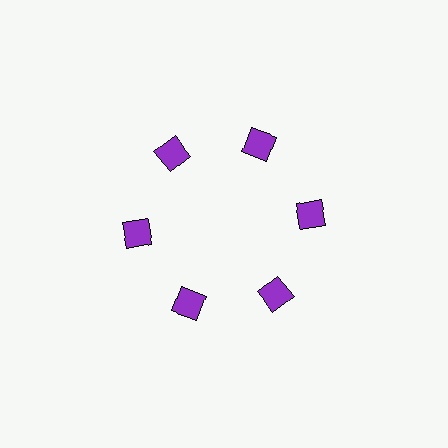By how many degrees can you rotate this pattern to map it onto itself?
The pattern maps onto itself every 60 degrees of rotation.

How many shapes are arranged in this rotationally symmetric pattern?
There are 6 shapes, arranged in 6 groups of 1.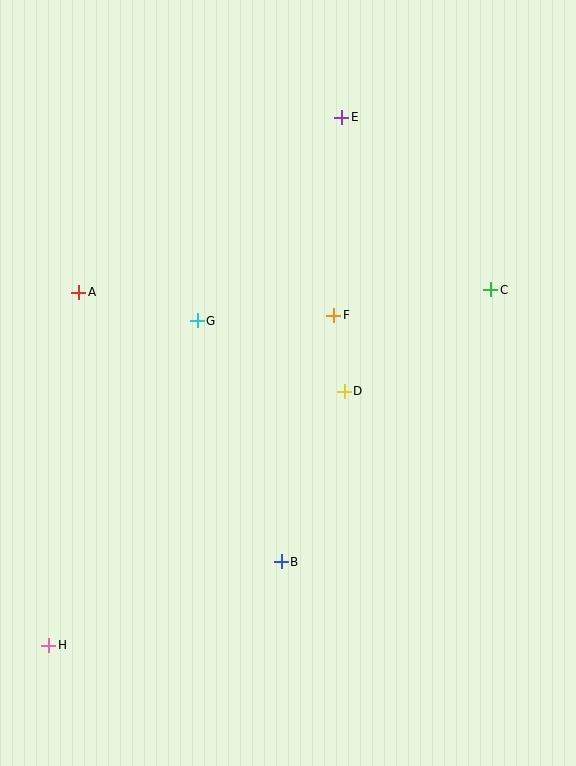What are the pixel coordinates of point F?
Point F is at (334, 315).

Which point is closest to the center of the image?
Point D at (344, 391) is closest to the center.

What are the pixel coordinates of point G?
Point G is at (197, 321).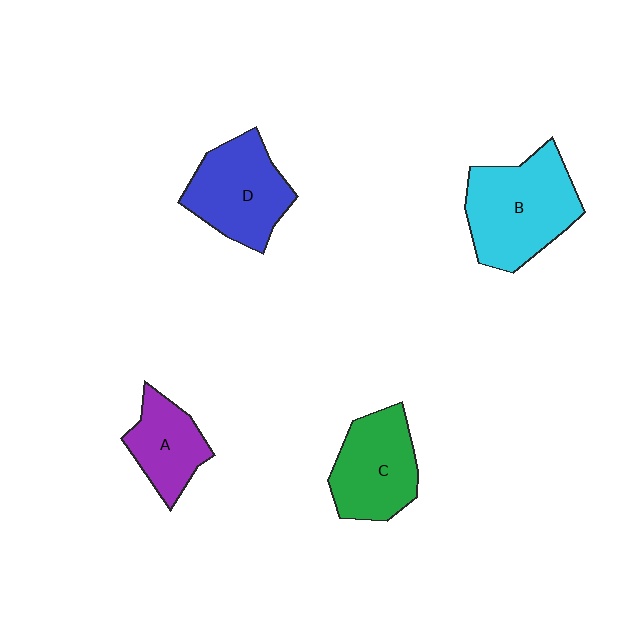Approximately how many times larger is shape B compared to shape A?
Approximately 1.7 times.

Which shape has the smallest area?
Shape A (purple).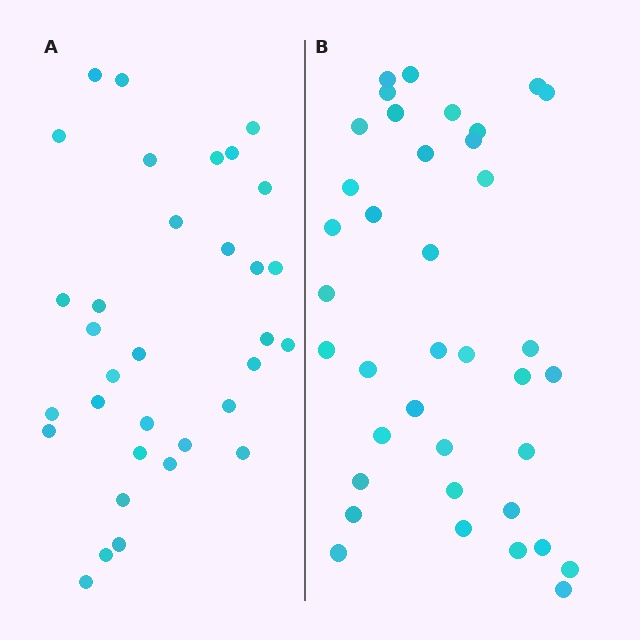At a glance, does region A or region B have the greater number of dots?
Region B (the right region) has more dots.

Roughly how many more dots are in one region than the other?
Region B has about 5 more dots than region A.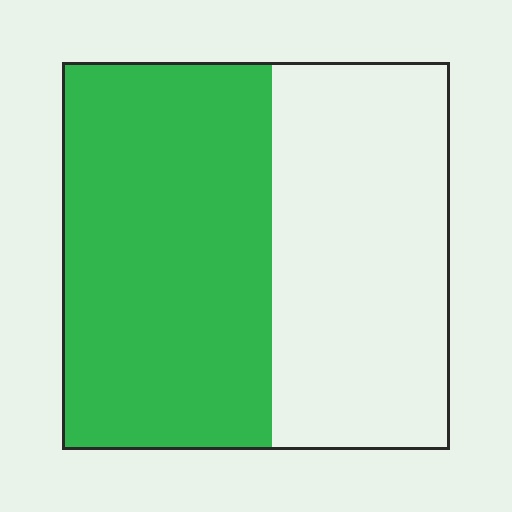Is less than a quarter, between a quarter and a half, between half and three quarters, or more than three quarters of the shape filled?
Between half and three quarters.